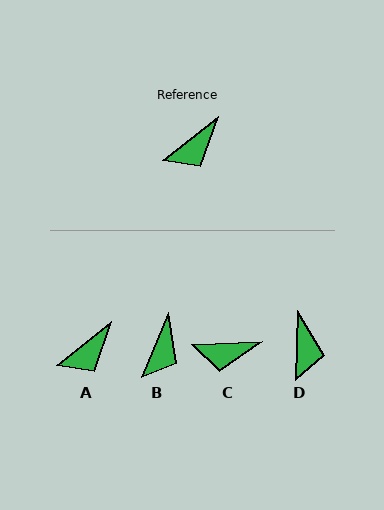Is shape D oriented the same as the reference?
No, it is off by about 50 degrees.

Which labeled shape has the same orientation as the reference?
A.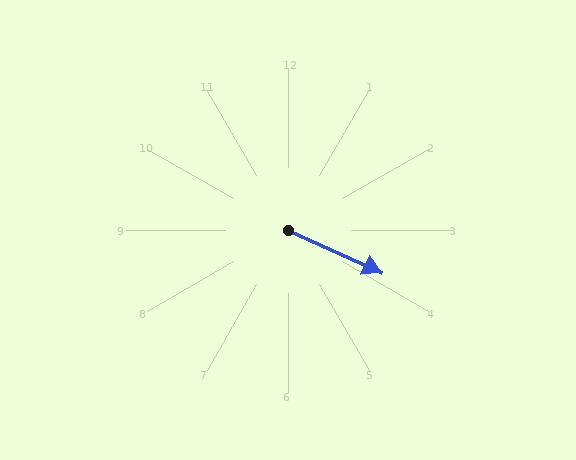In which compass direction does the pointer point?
Southeast.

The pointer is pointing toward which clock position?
Roughly 4 o'clock.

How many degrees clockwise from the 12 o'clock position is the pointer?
Approximately 114 degrees.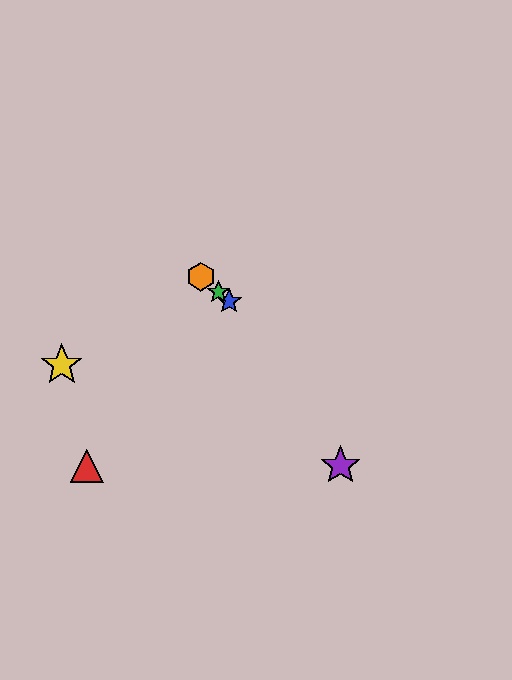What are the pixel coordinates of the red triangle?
The red triangle is at (87, 466).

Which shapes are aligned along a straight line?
The blue star, the green star, the orange hexagon are aligned along a straight line.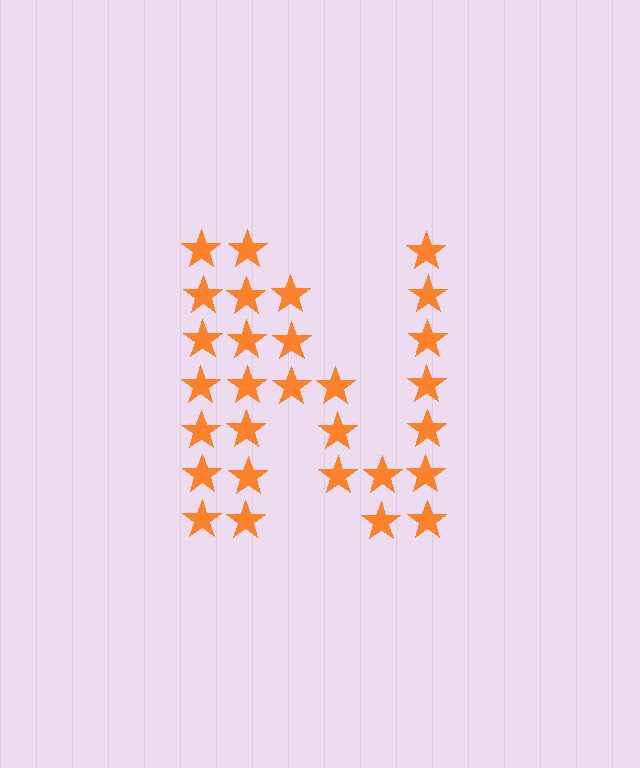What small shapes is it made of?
It is made of small stars.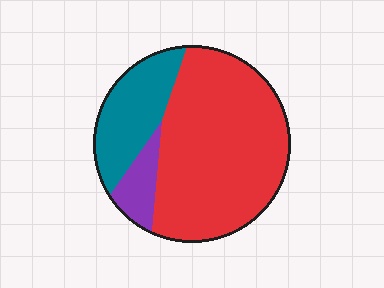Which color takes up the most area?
Red, at roughly 70%.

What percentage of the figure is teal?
Teal takes up less than a quarter of the figure.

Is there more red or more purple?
Red.